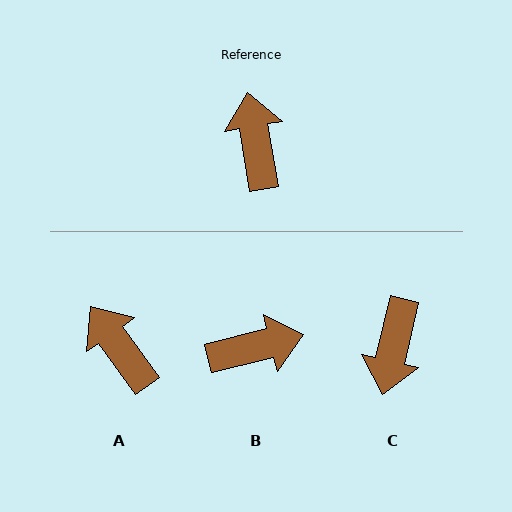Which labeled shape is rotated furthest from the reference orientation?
C, about 157 degrees away.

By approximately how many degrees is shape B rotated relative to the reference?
Approximately 86 degrees clockwise.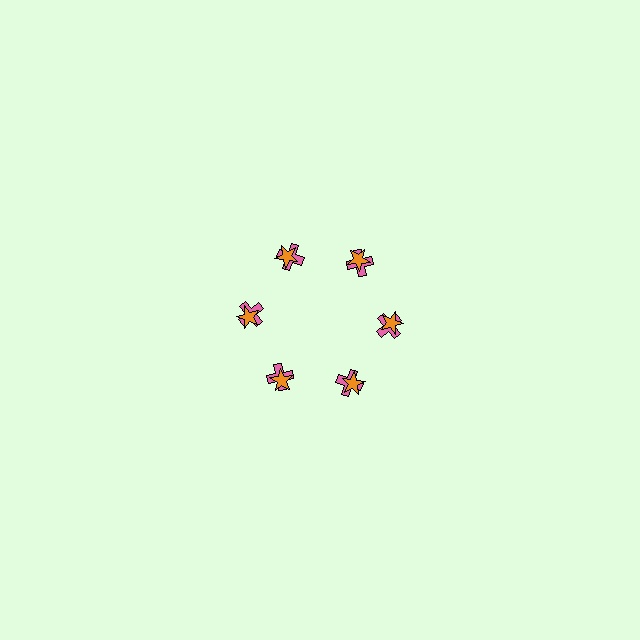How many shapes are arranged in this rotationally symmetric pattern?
There are 12 shapes, arranged in 6 groups of 2.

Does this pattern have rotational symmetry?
Yes, this pattern has 6-fold rotational symmetry. It looks the same after rotating 60 degrees around the center.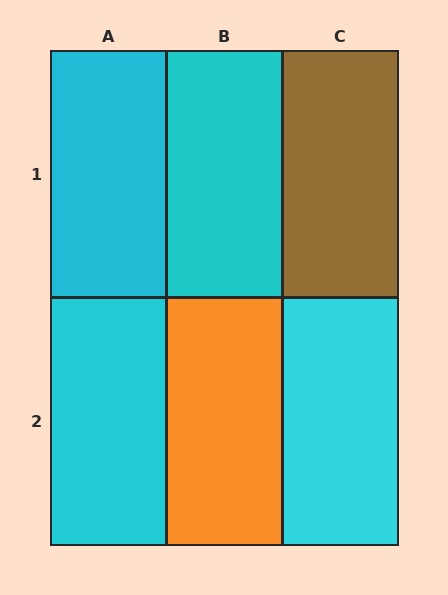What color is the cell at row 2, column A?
Cyan.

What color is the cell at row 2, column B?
Orange.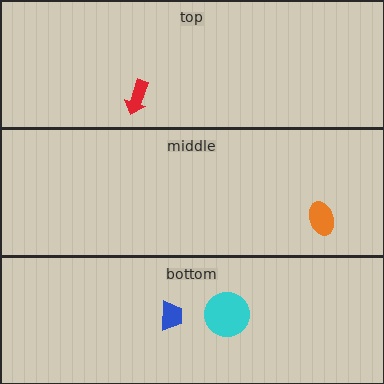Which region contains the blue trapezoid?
The bottom region.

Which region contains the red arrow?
The top region.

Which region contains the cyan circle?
The bottom region.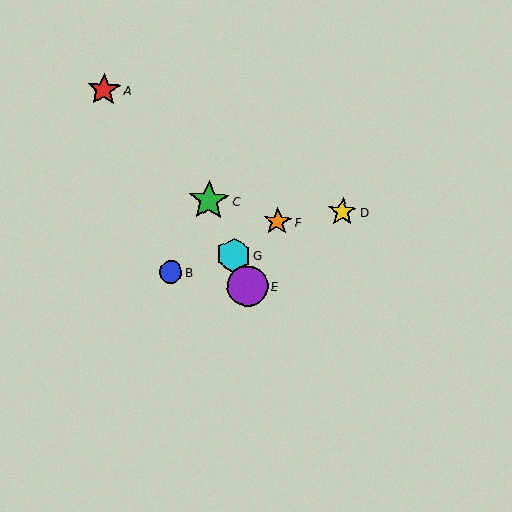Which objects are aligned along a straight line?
Objects C, E, G are aligned along a straight line.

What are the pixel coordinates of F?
Object F is at (277, 222).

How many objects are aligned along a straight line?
3 objects (C, E, G) are aligned along a straight line.